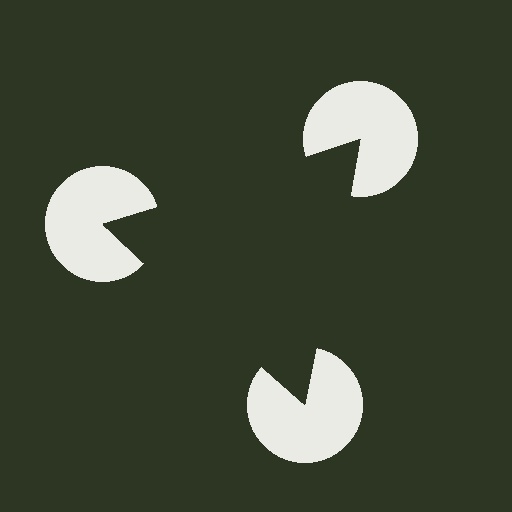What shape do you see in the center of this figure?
An illusory triangle — its edges are inferred from the aligned wedge cuts in the pac-man discs, not physically drawn.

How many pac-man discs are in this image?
There are 3 — one at each vertex of the illusory triangle.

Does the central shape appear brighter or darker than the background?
It typically appears slightly darker than the background, even though no actual brightness change is drawn.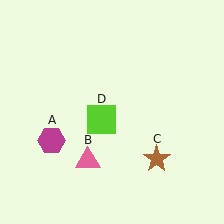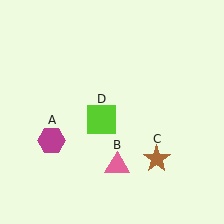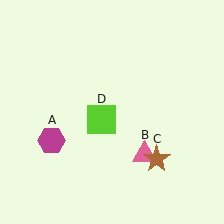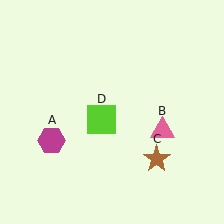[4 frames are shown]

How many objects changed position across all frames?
1 object changed position: pink triangle (object B).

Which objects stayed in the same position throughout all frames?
Magenta hexagon (object A) and brown star (object C) and lime square (object D) remained stationary.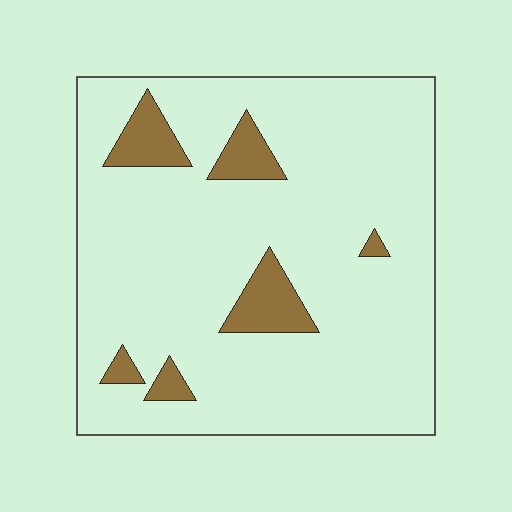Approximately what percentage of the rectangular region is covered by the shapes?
Approximately 10%.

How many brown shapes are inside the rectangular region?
6.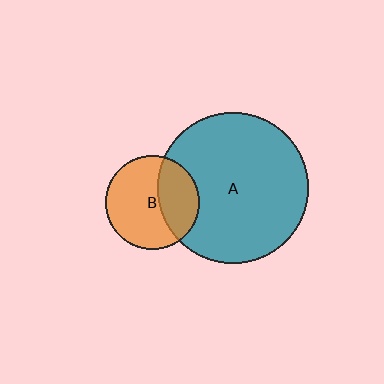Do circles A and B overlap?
Yes.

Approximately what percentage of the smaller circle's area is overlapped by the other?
Approximately 35%.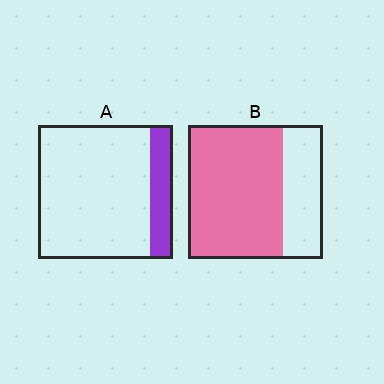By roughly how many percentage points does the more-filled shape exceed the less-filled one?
By roughly 55 percentage points (B over A).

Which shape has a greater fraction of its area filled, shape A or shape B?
Shape B.